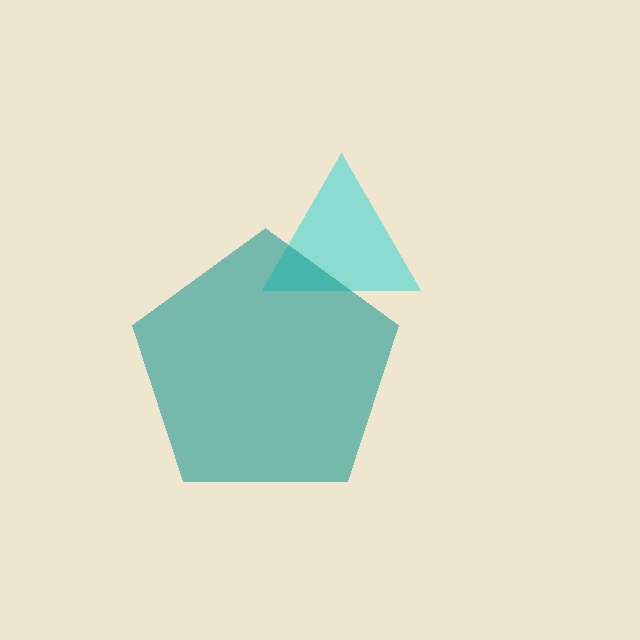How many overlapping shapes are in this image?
There are 2 overlapping shapes in the image.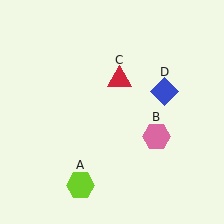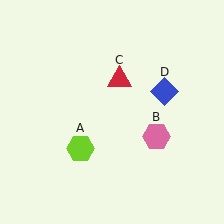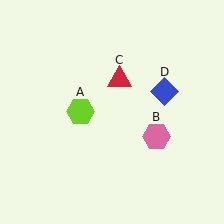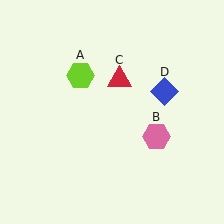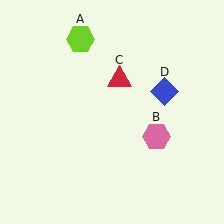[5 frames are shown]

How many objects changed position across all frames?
1 object changed position: lime hexagon (object A).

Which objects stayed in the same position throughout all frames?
Pink hexagon (object B) and red triangle (object C) and blue diamond (object D) remained stationary.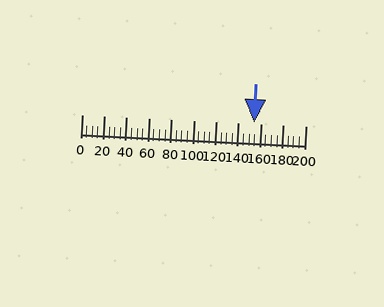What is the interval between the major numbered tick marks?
The major tick marks are spaced 20 units apart.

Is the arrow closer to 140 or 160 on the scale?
The arrow is closer to 160.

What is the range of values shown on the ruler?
The ruler shows values from 0 to 200.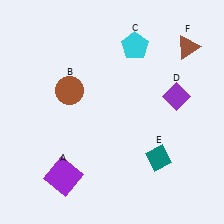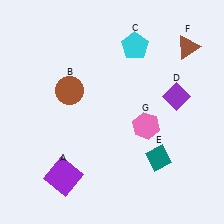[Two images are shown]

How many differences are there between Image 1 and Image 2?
There is 1 difference between the two images.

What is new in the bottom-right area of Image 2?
A pink hexagon (G) was added in the bottom-right area of Image 2.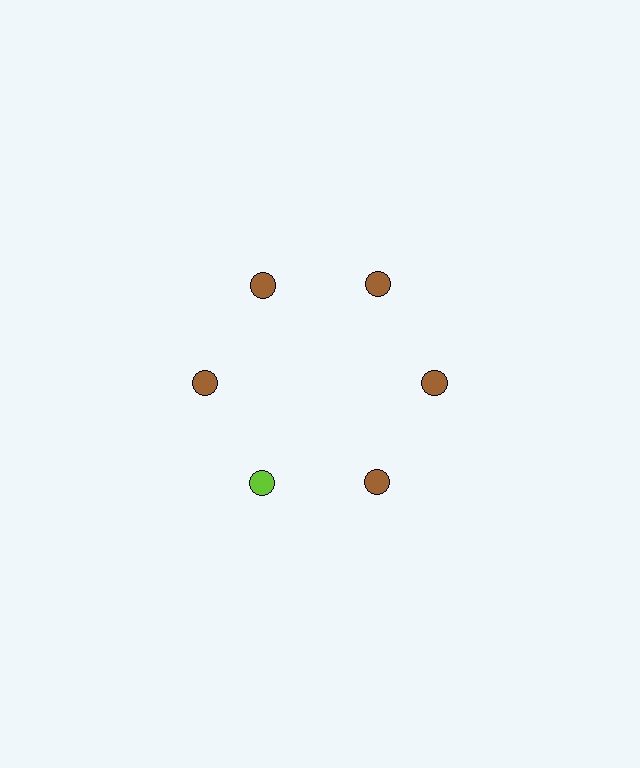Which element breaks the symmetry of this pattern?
The lime circle at roughly the 7 o'clock position breaks the symmetry. All other shapes are brown circles.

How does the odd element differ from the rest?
It has a different color: lime instead of brown.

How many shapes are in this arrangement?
There are 6 shapes arranged in a ring pattern.